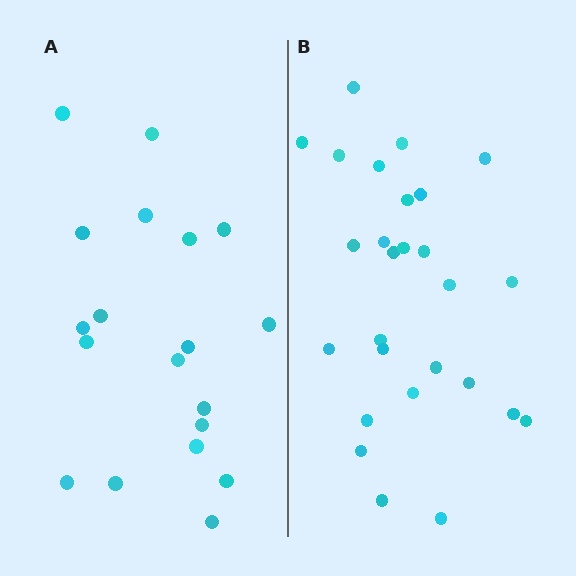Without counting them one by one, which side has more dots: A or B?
Region B (the right region) has more dots.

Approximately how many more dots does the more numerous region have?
Region B has roughly 8 or so more dots than region A.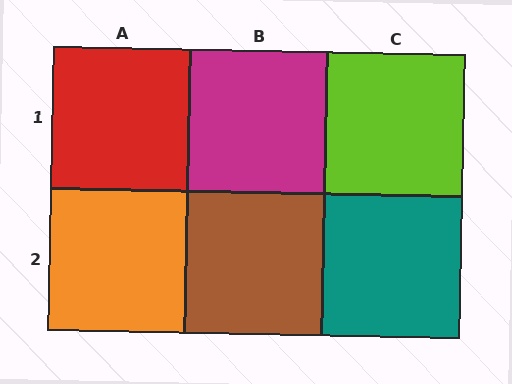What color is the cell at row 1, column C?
Lime.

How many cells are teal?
1 cell is teal.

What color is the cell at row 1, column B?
Magenta.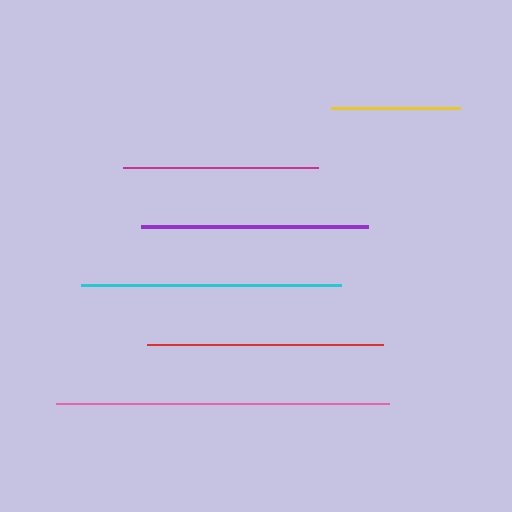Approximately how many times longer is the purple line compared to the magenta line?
The purple line is approximately 1.2 times the length of the magenta line.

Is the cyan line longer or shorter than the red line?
The cyan line is longer than the red line.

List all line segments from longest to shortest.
From longest to shortest: pink, cyan, red, purple, magenta, yellow.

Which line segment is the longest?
The pink line is the longest at approximately 333 pixels.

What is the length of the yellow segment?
The yellow segment is approximately 129 pixels long.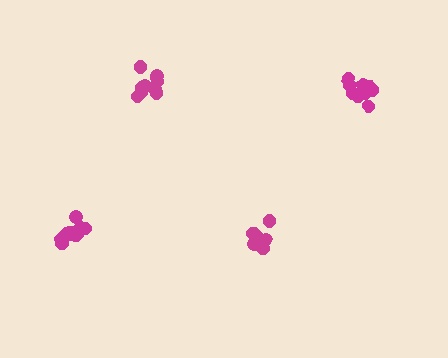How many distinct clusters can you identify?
There are 4 distinct clusters.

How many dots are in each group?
Group 1: 9 dots, Group 2: 11 dots, Group 3: 8 dots, Group 4: 11 dots (39 total).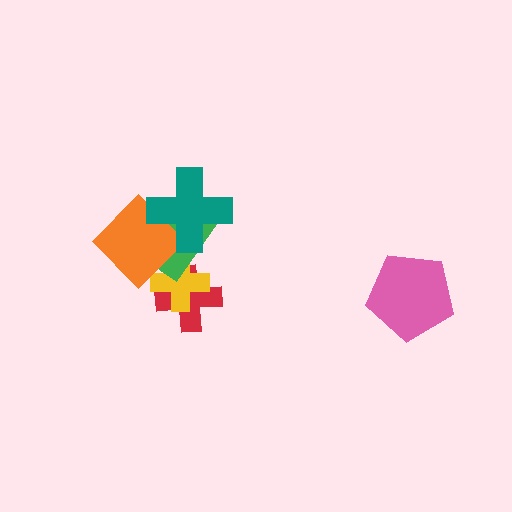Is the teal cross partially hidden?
No, no other shape covers it.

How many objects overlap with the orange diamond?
3 objects overlap with the orange diamond.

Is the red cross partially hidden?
Yes, it is partially covered by another shape.